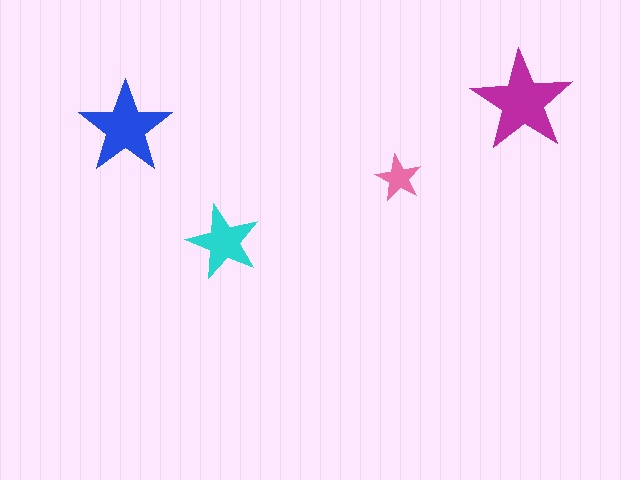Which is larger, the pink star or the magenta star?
The magenta one.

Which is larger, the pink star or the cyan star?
The cyan one.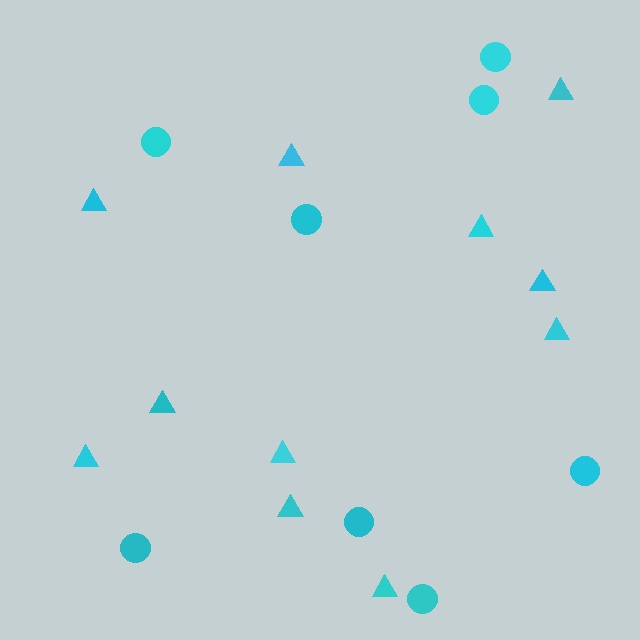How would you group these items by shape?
There are 2 groups: one group of triangles (11) and one group of circles (8).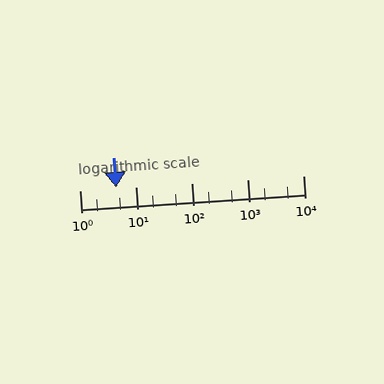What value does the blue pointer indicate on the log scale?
The pointer indicates approximately 4.5.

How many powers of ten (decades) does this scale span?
The scale spans 4 decades, from 1 to 10000.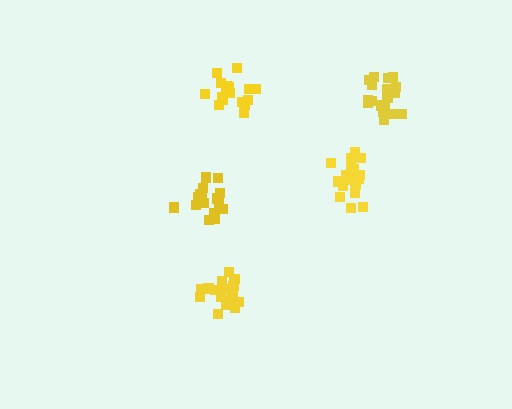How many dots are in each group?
Group 1: 16 dots, Group 2: 19 dots, Group 3: 17 dots, Group 4: 20 dots, Group 5: 20 dots (92 total).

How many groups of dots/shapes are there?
There are 5 groups.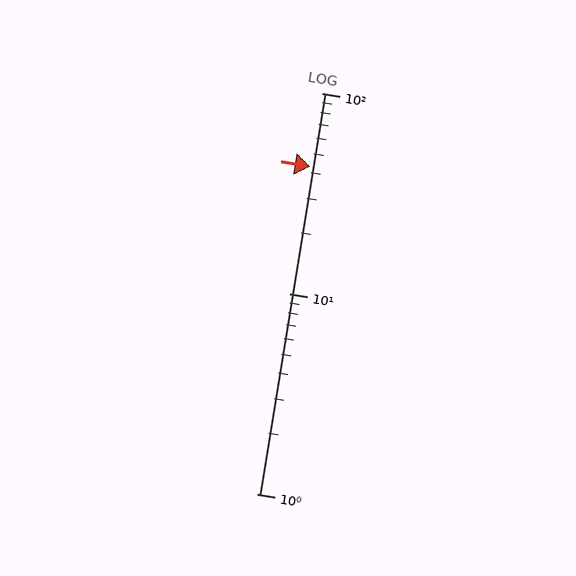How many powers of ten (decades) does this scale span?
The scale spans 2 decades, from 1 to 100.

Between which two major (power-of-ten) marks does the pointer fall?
The pointer is between 10 and 100.